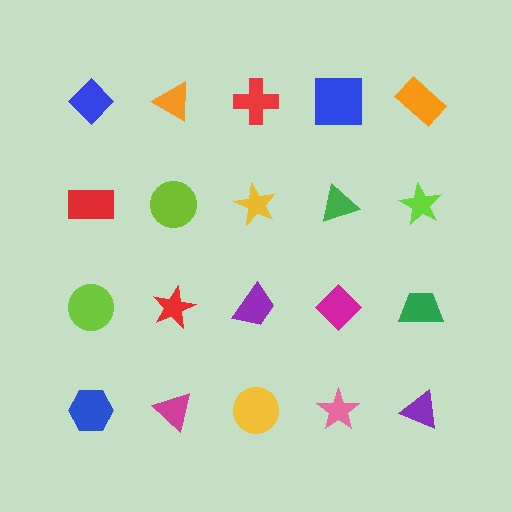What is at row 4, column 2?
A magenta triangle.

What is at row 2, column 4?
A green triangle.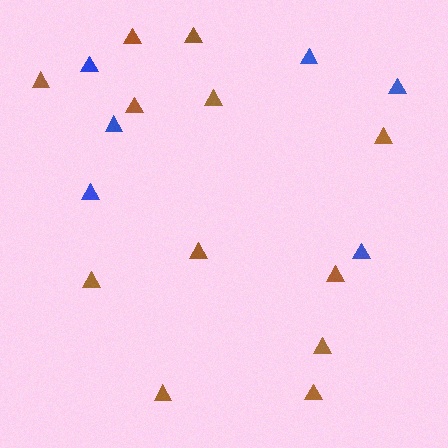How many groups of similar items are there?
There are 2 groups: one group of brown triangles (12) and one group of blue triangles (6).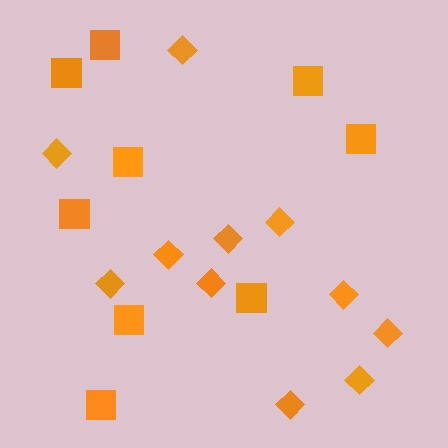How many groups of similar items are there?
There are 2 groups: one group of squares (9) and one group of diamonds (11).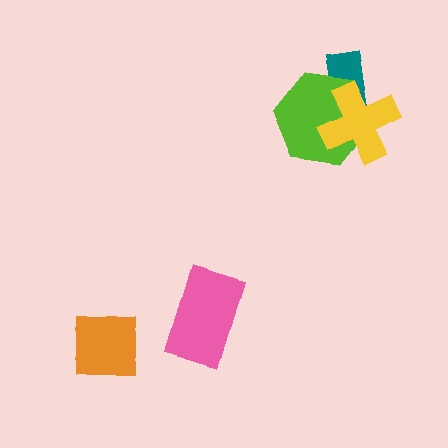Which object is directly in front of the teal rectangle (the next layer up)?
The lime hexagon is directly in front of the teal rectangle.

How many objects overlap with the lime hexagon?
2 objects overlap with the lime hexagon.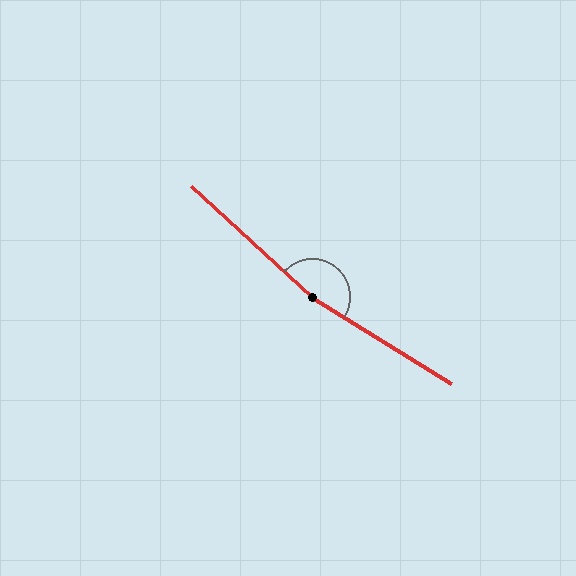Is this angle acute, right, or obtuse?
It is obtuse.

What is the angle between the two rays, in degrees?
Approximately 170 degrees.